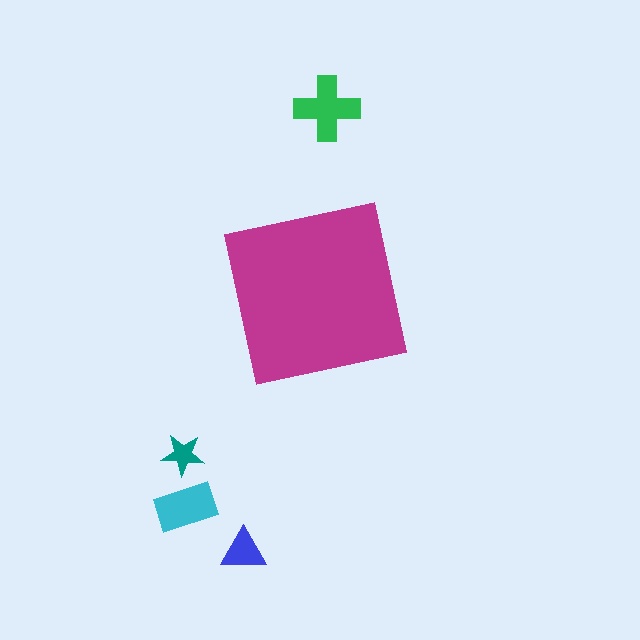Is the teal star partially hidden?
No, the teal star is fully visible.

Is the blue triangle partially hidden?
No, the blue triangle is fully visible.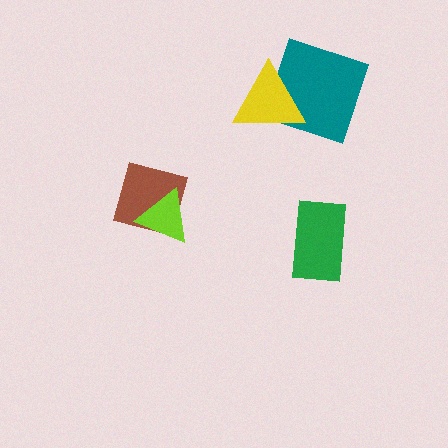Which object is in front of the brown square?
The lime triangle is in front of the brown square.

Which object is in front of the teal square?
The yellow triangle is in front of the teal square.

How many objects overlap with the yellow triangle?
1 object overlaps with the yellow triangle.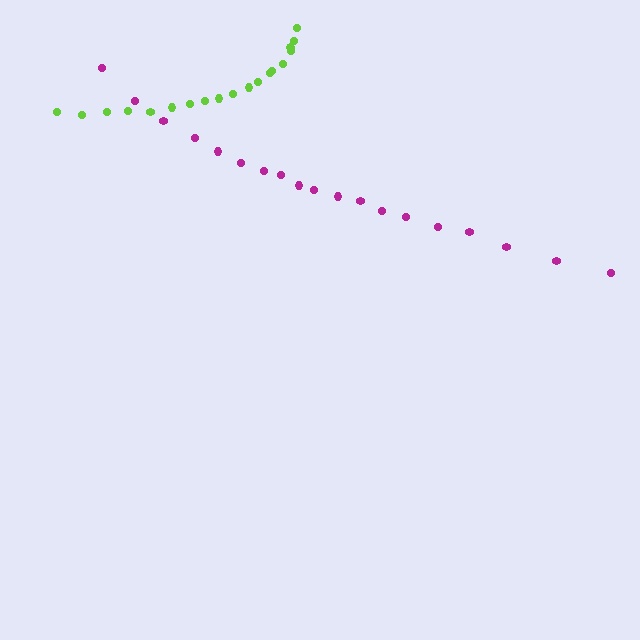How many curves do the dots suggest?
There are 2 distinct paths.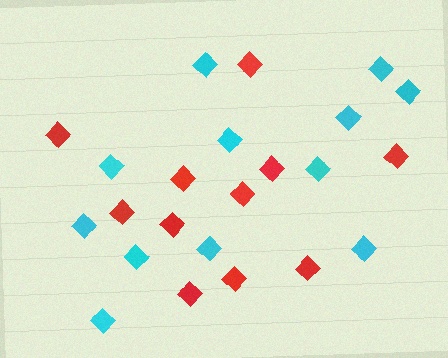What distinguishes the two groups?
There are 2 groups: one group of cyan diamonds (12) and one group of red diamonds (11).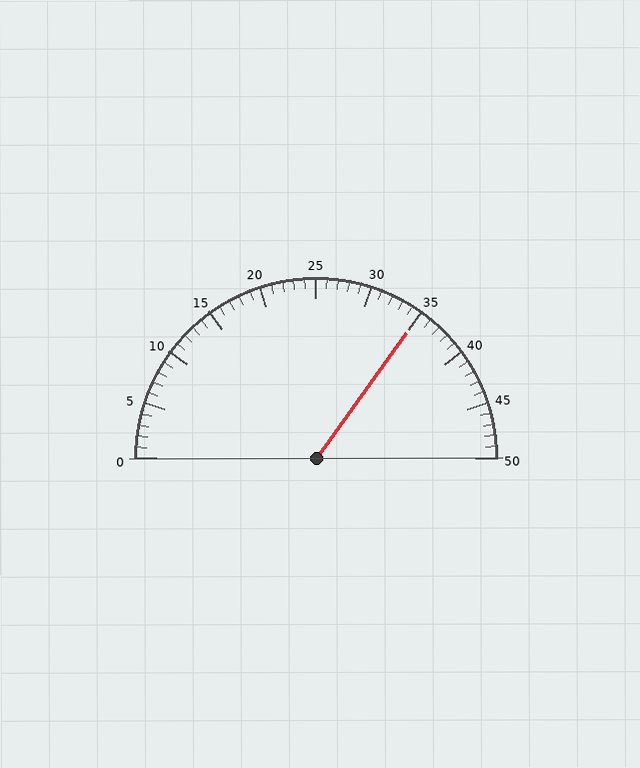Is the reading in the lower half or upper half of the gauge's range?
The reading is in the upper half of the range (0 to 50).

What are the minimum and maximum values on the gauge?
The gauge ranges from 0 to 50.